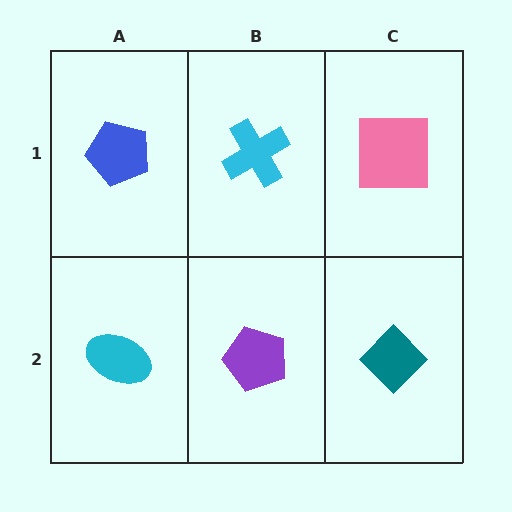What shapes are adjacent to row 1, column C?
A teal diamond (row 2, column C), a cyan cross (row 1, column B).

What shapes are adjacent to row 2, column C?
A pink square (row 1, column C), a purple pentagon (row 2, column B).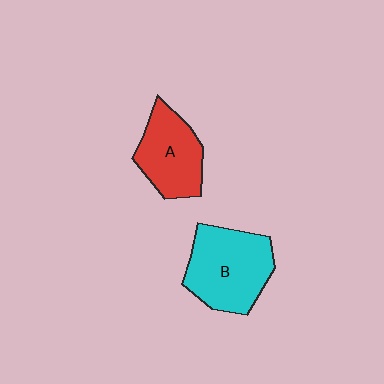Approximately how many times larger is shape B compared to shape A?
Approximately 1.3 times.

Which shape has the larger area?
Shape B (cyan).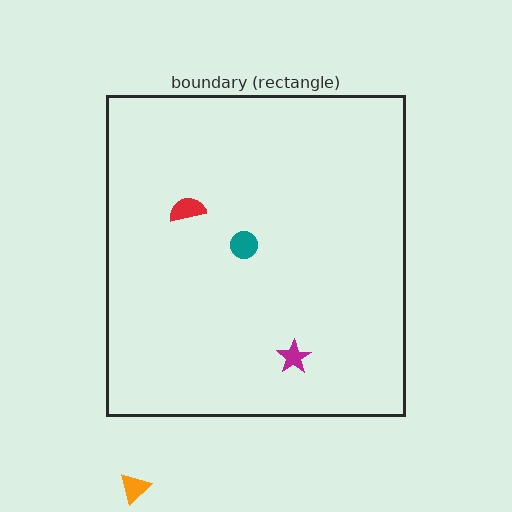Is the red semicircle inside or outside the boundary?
Inside.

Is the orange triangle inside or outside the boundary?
Outside.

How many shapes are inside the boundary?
3 inside, 1 outside.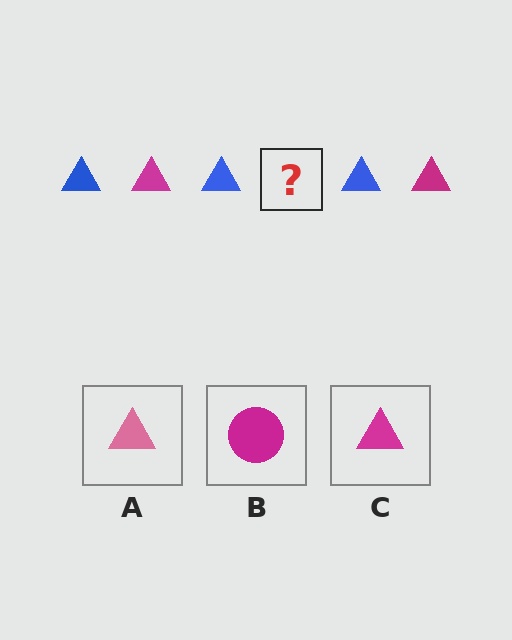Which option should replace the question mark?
Option C.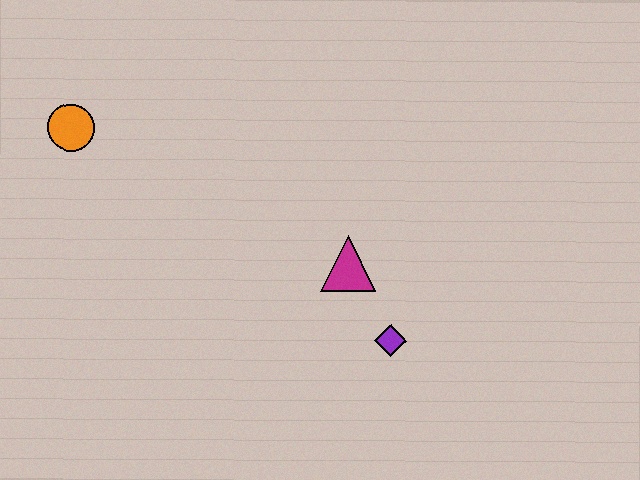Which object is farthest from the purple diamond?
The orange circle is farthest from the purple diamond.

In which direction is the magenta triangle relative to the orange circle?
The magenta triangle is to the right of the orange circle.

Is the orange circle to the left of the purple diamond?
Yes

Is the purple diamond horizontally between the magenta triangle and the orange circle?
No